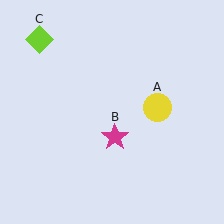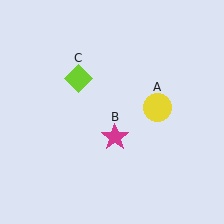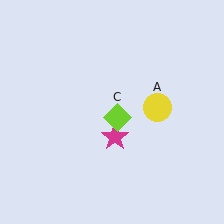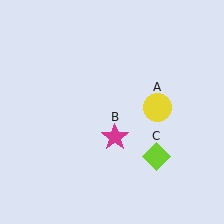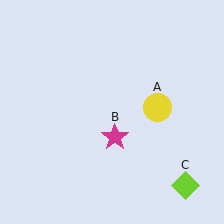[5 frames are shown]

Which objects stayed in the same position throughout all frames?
Yellow circle (object A) and magenta star (object B) remained stationary.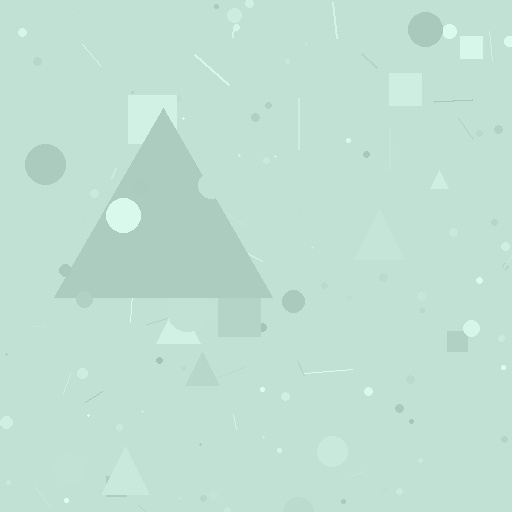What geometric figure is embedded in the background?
A triangle is embedded in the background.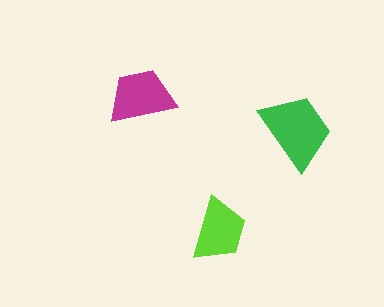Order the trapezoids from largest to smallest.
the green one, the magenta one, the lime one.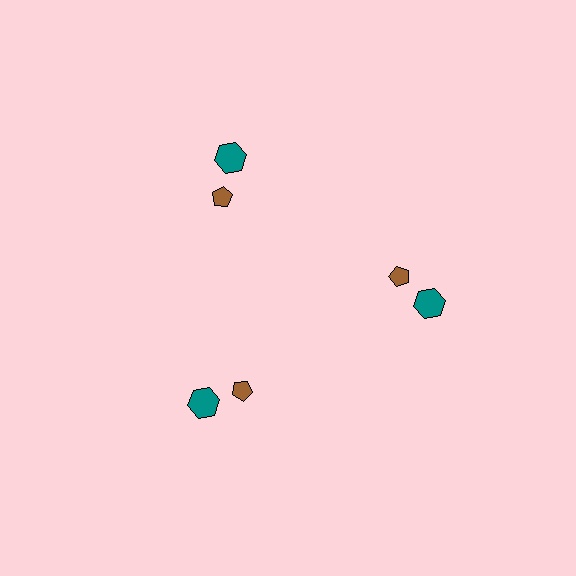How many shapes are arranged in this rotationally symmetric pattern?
There are 6 shapes, arranged in 3 groups of 2.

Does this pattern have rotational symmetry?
Yes, this pattern has 3-fold rotational symmetry. It looks the same after rotating 120 degrees around the center.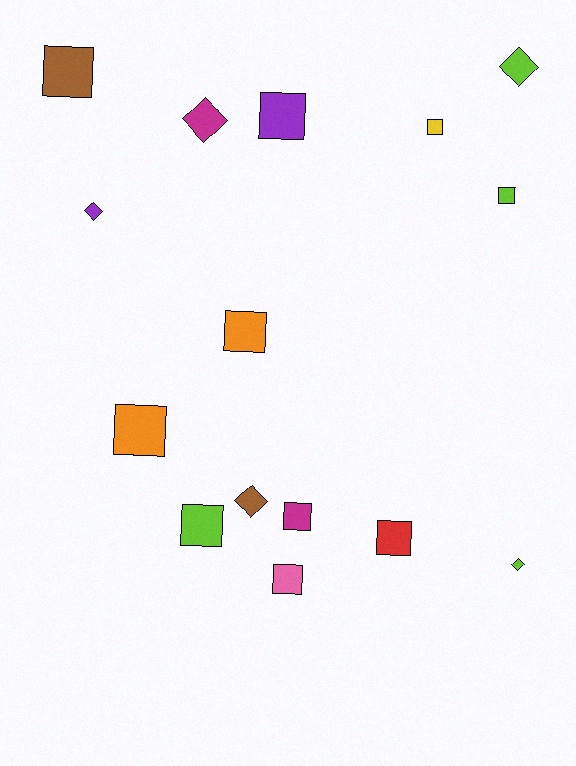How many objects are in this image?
There are 15 objects.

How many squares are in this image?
There are 10 squares.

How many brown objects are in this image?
There are 2 brown objects.